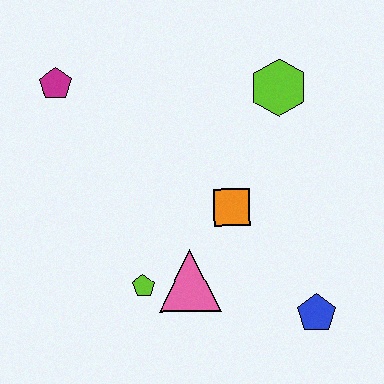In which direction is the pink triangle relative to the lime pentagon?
The pink triangle is to the right of the lime pentagon.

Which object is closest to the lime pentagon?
The pink triangle is closest to the lime pentagon.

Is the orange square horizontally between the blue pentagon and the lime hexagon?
No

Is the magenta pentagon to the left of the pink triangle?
Yes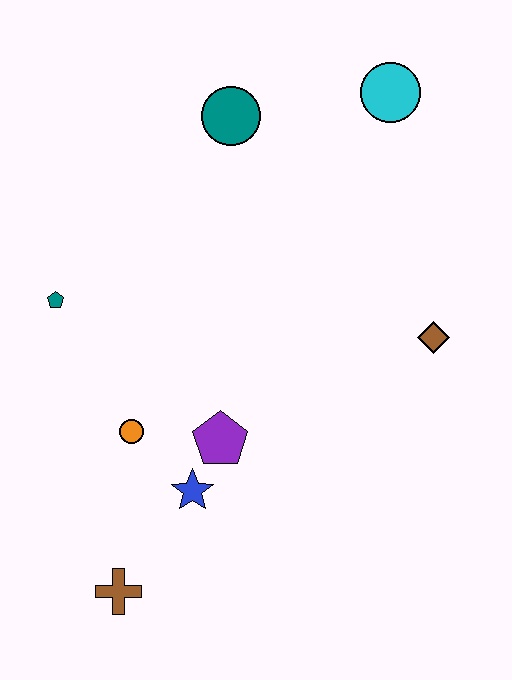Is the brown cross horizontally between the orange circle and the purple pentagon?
No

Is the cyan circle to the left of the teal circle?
No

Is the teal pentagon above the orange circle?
Yes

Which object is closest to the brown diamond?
The purple pentagon is closest to the brown diamond.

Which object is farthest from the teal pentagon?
The cyan circle is farthest from the teal pentagon.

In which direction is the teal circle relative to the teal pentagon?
The teal circle is above the teal pentagon.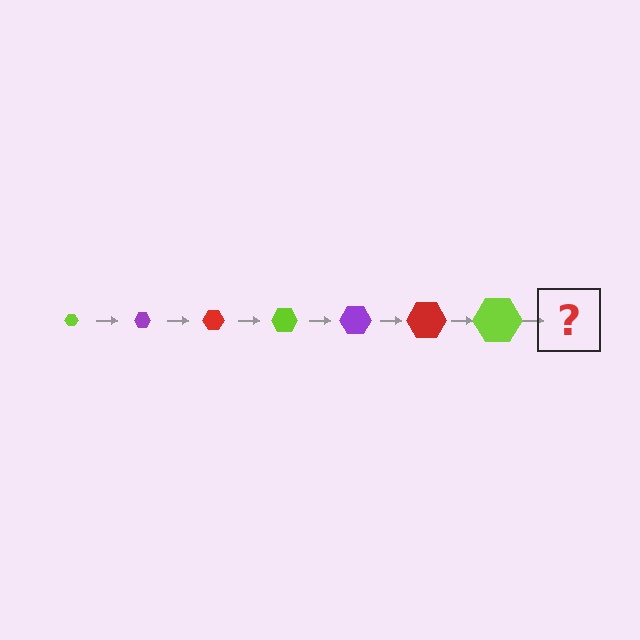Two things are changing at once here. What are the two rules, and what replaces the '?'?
The two rules are that the hexagon grows larger each step and the color cycles through lime, purple, and red. The '?' should be a purple hexagon, larger than the previous one.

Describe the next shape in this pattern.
It should be a purple hexagon, larger than the previous one.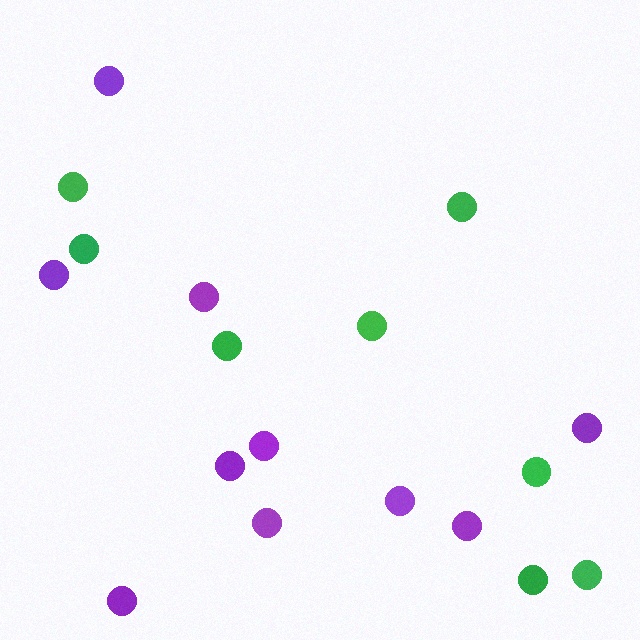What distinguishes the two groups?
There are 2 groups: one group of green circles (8) and one group of purple circles (10).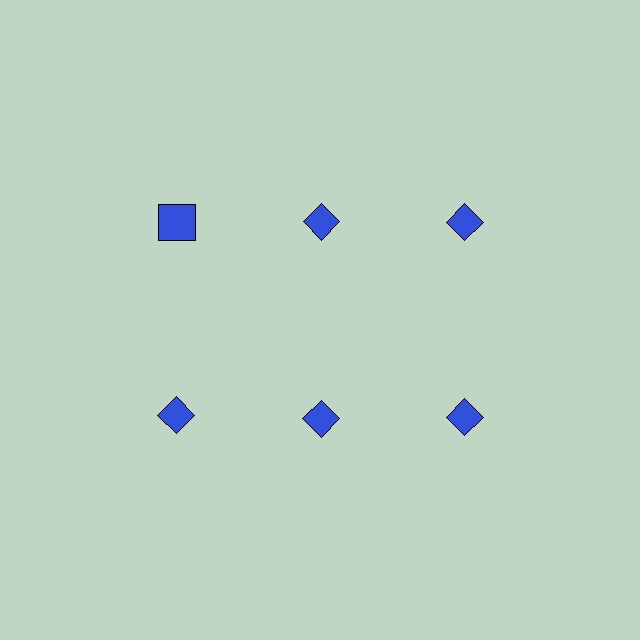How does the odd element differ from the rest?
It has a different shape: square instead of diamond.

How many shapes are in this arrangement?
There are 6 shapes arranged in a grid pattern.